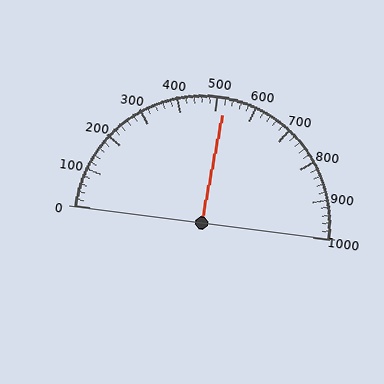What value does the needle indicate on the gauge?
The needle indicates approximately 520.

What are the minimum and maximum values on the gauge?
The gauge ranges from 0 to 1000.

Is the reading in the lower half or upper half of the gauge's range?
The reading is in the upper half of the range (0 to 1000).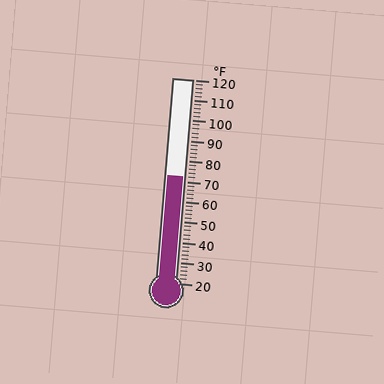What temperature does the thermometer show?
The thermometer shows approximately 72°F.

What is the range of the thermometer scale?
The thermometer scale ranges from 20°F to 120°F.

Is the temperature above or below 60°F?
The temperature is above 60°F.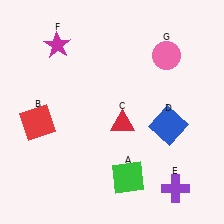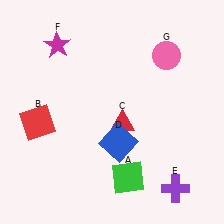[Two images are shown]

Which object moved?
The blue square (D) moved left.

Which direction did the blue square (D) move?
The blue square (D) moved left.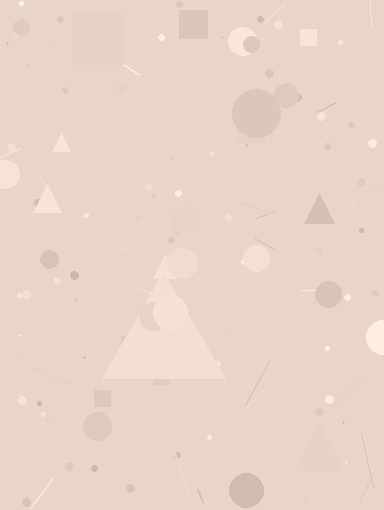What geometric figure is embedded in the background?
A triangle is embedded in the background.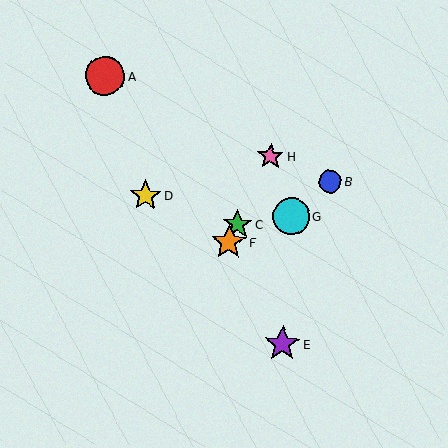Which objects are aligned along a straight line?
Objects C, F, H are aligned along a straight line.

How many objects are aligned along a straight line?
3 objects (C, F, H) are aligned along a straight line.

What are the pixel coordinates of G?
Object G is at (291, 216).